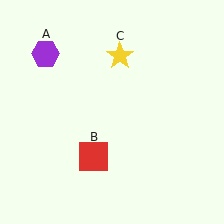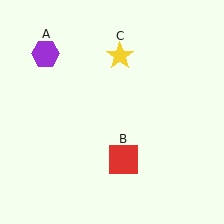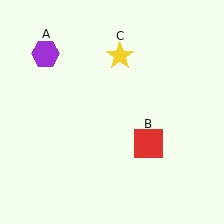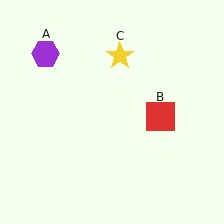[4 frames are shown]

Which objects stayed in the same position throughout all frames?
Purple hexagon (object A) and yellow star (object C) remained stationary.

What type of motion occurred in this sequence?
The red square (object B) rotated counterclockwise around the center of the scene.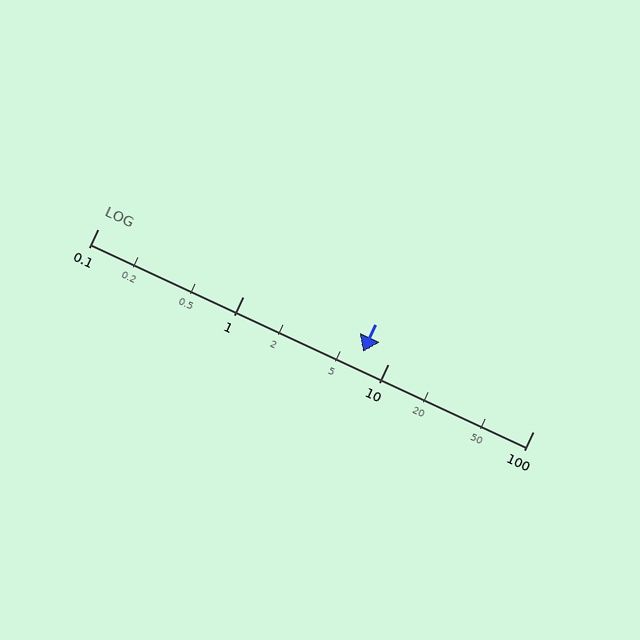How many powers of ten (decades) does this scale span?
The scale spans 3 decades, from 0.1 to 100.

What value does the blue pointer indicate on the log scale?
The pointer indicates approximately 6.7.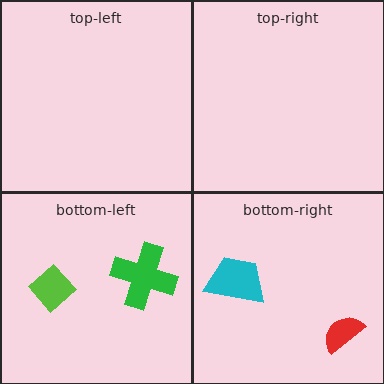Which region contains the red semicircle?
The bottom-right region.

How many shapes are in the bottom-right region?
2.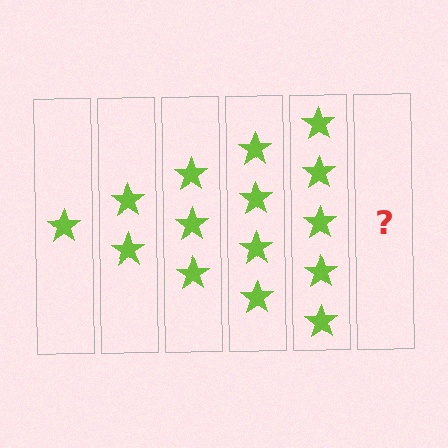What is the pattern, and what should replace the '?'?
The pattern is that each step adds one more star. The '?' should be 6 stars.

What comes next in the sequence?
The next element should be 6 stars.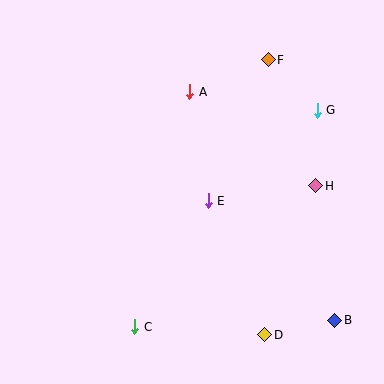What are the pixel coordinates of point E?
Point E is at (208, 201).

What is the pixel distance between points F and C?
The distance between F and C is 298 pixels.